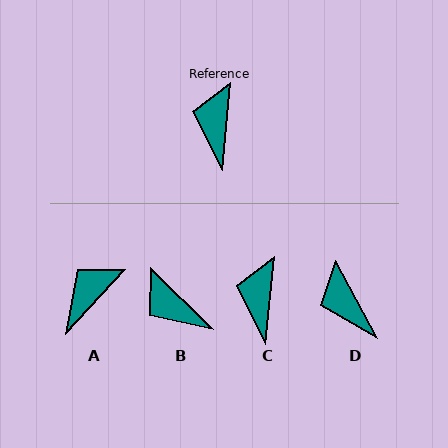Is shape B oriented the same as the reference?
No, it is off by about 51 degrees.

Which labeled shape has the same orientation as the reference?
C.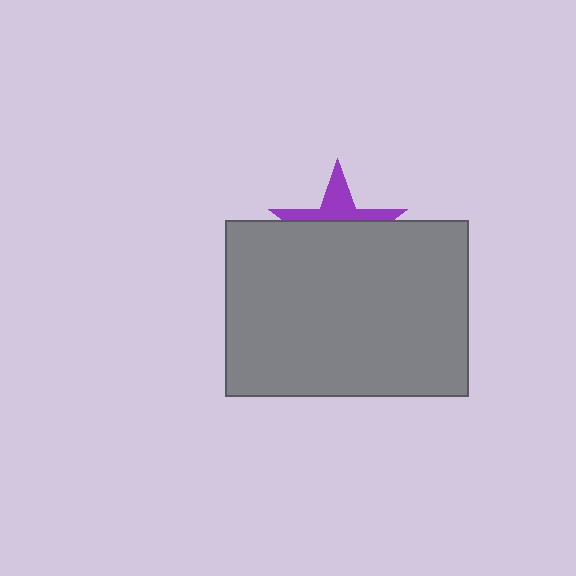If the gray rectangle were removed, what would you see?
You would see the complete purple star.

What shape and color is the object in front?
The object in front is a gray rectangle.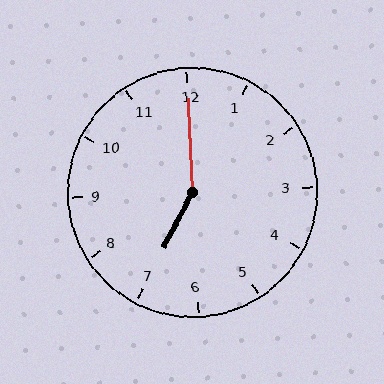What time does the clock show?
7:00.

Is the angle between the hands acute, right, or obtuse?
It is obtuse.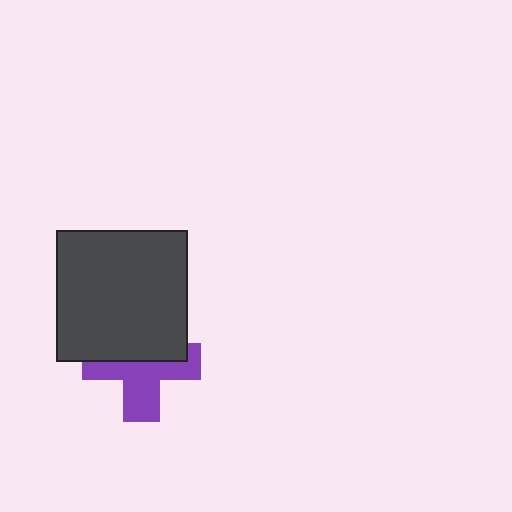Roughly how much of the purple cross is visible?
About half of it is visible (roughly 53%).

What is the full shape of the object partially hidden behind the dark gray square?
The partially hidden object is a purple cross.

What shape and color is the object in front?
The object in front is a dark gray square.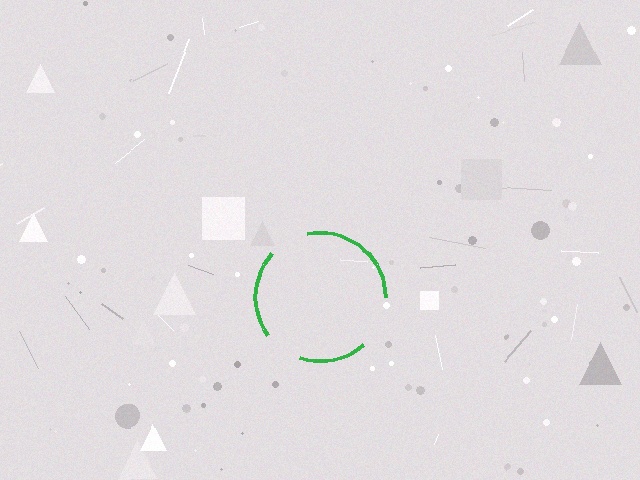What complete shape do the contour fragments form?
The contour fragments form a circle.